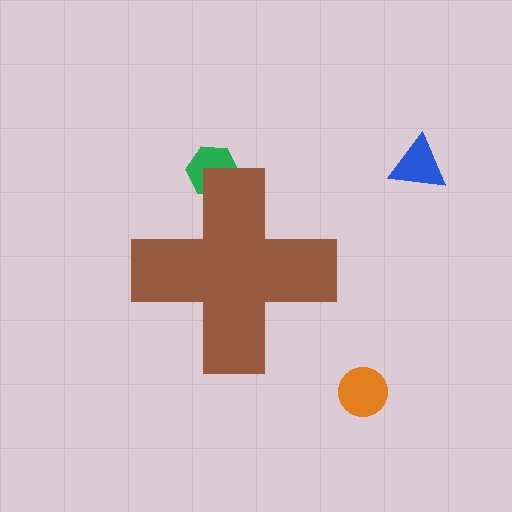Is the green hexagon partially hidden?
Yes, the green hexagon is partially hidden behind the brown cross.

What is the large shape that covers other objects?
A brown cross.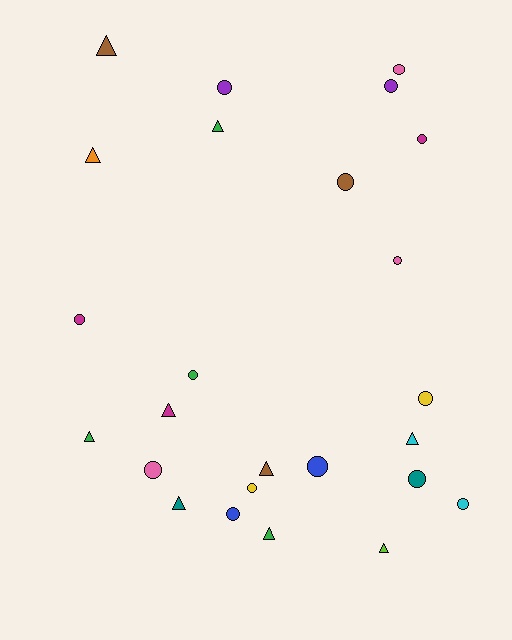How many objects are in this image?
There are 25 objects.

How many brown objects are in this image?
There are 3 brown objects.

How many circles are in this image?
There are 15 circles.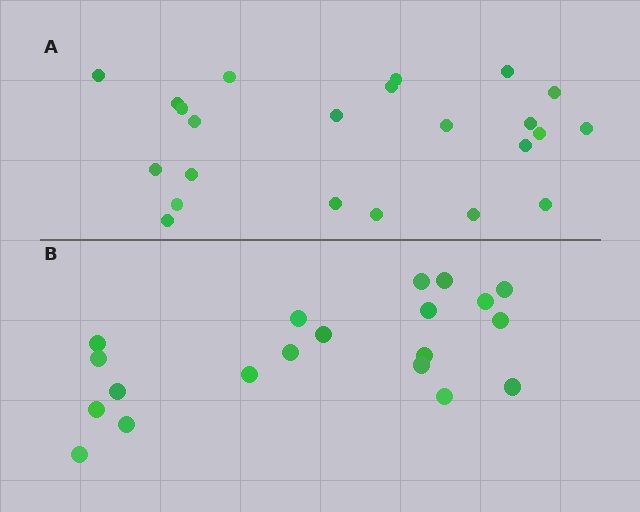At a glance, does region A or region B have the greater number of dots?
Region A (the top region) has more dots.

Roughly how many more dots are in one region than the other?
Region A has just a few more — roughly 2 or 3 more dots than region B.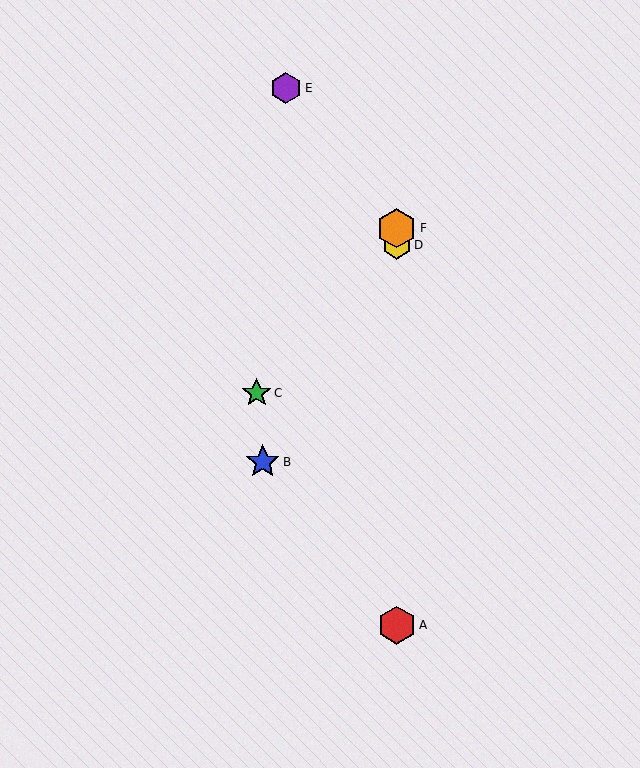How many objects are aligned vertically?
3 objects (A, D, F) are aligned vertically.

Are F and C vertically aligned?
No, F is at x≈397 and C is at x≈257.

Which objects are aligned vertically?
Objects A, D, F are aligned vertically.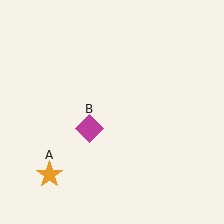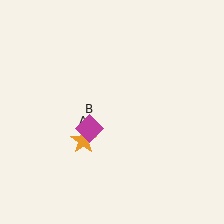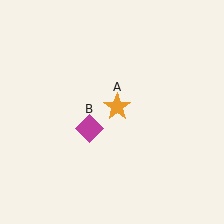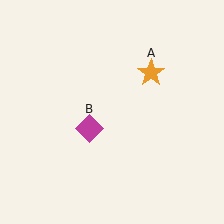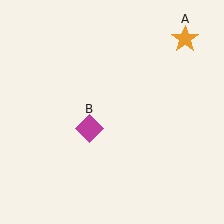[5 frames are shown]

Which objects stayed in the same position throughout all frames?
Magenta diamond (object B) remained stationary.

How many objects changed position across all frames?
1 object changed position: orange star (object A).